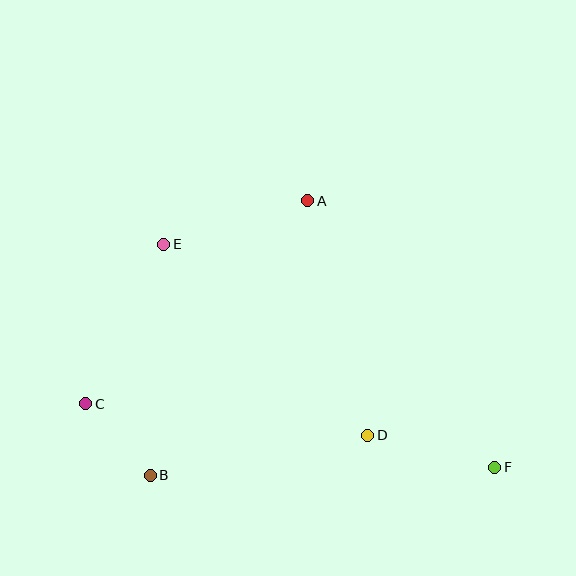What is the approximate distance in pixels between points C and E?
The distance between C and E is approximately 178 pixels.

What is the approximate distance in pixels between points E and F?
The distance between E and F is approximately 399 pixels.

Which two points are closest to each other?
Points B and C are closest to each other.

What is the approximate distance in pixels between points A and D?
The distance between A and D is approximately 242 pixels.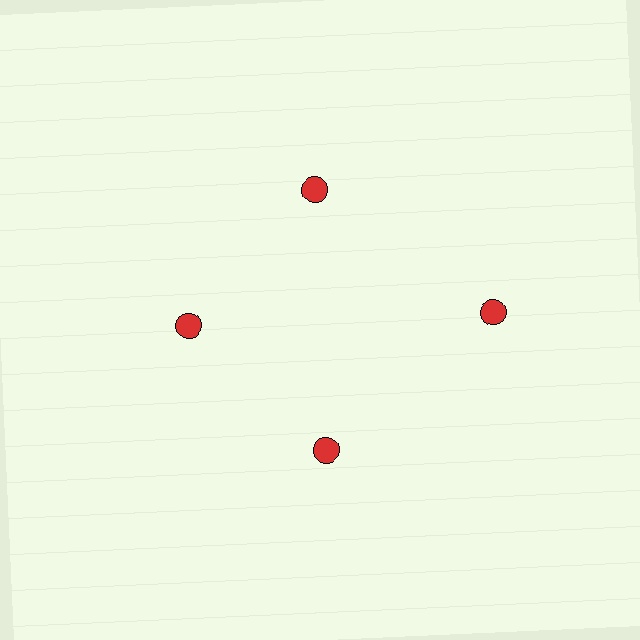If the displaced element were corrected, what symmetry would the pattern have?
It would have 4-fold rotational symmetry — the pattern would map onto itself every 90 degrees.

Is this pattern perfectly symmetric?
No. The 4 red circles are arranged in a ring, but one element near the 3 o'clock position is pushed outward from the center, breaking the 4-fold rotational symmetry.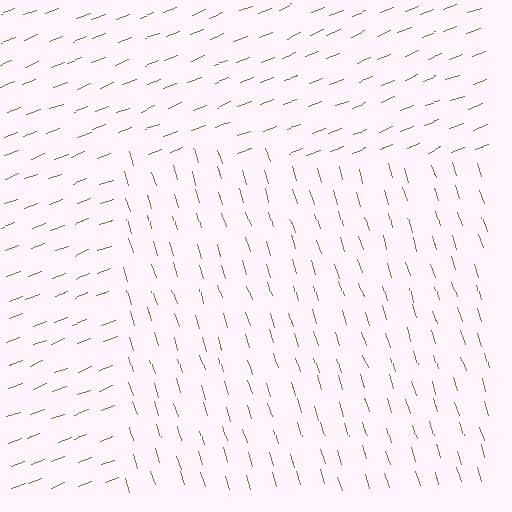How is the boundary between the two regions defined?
The boundary is defined purely by a change in line orientation (approximately 87 degrees difference). All lines are the same color and thickness.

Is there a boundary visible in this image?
Yes, there is a texture boundary formed by a change in line orientation.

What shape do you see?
I see a rectangle.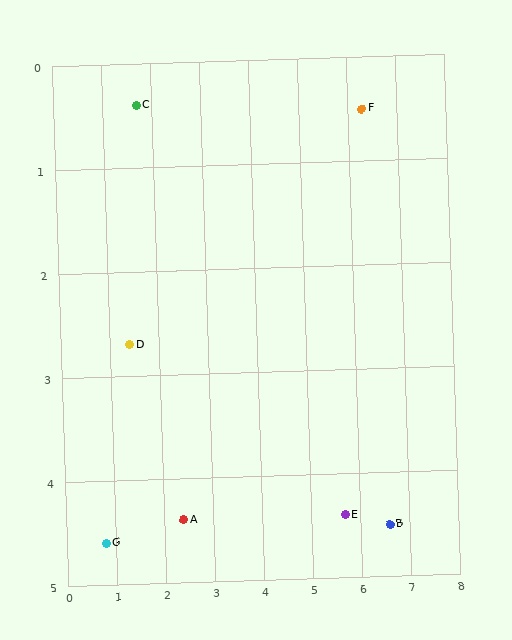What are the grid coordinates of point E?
Point E is at approximately (5.7, 4.4).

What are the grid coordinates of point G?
Point G is at approximately (0.8, 4.6).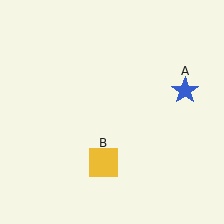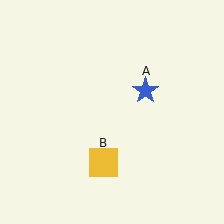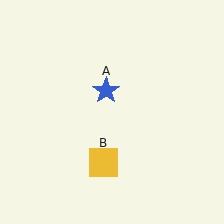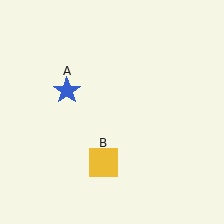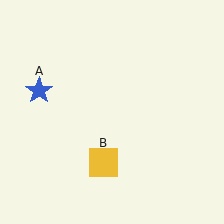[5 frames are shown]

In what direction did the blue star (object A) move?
The blue star (object A) moved left.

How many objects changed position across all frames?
1 object changed position: blue star (object A).